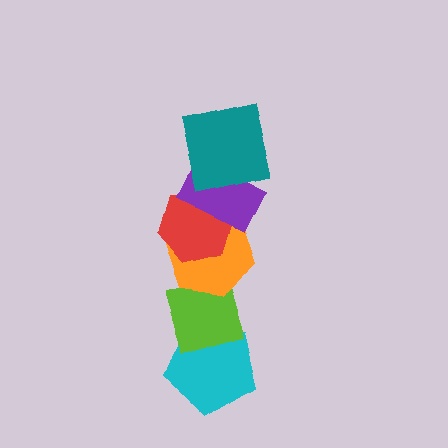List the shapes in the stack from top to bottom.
From top to bottom: the teal square, the purple rectangle, the red hexagon, the orange hexagon, the lime diamond, the cyan pentagon.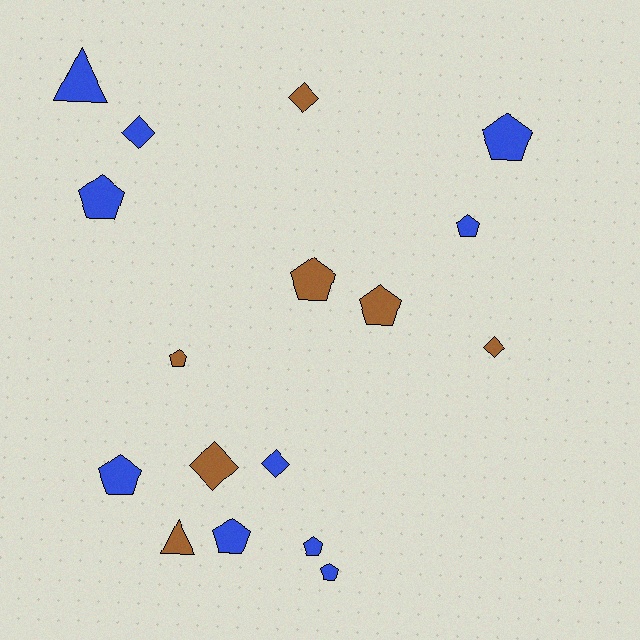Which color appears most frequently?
Blue, with 10 objects.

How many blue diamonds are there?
There are 2 blue diamonds.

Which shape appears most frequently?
Pentagon, with 10 objects.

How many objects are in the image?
There are 17 objects.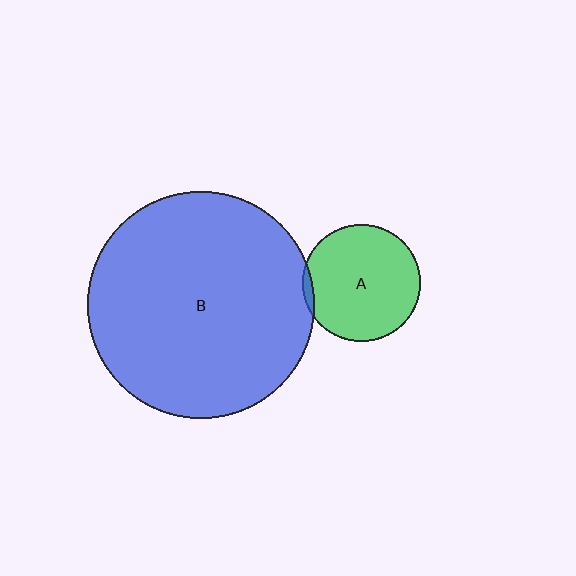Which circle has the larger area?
Circle B (blue).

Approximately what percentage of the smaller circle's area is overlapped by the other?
Approximately 5%.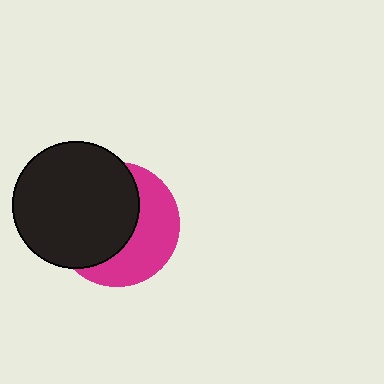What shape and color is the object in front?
The object in front is a black circle.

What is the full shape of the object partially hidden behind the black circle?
The partially hidden object is a magenta circle.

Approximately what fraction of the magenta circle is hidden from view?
Roughly 56% of the magenta circle is hidden behind the black circle.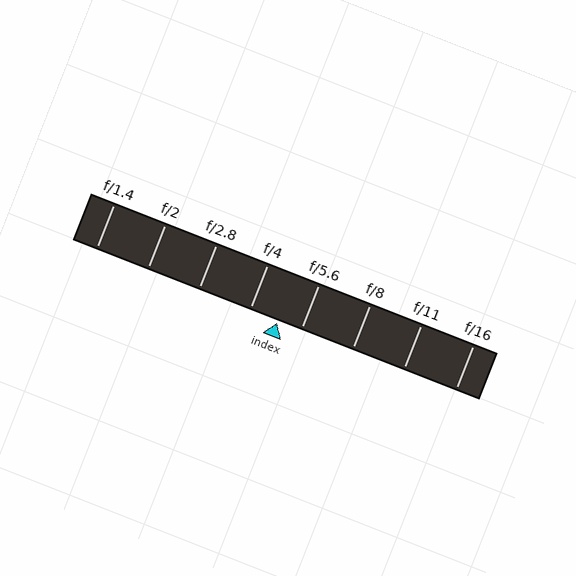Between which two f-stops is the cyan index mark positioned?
The index mark is between f/4 and f/5.6.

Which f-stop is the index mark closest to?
The index mark is closest to f/5.6.